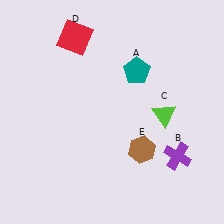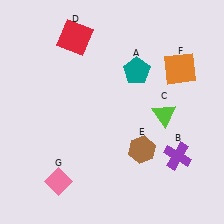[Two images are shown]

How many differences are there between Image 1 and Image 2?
There are 2 differences between the two images.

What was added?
An orange square (F), a pink diamond (G) were added in Image 2.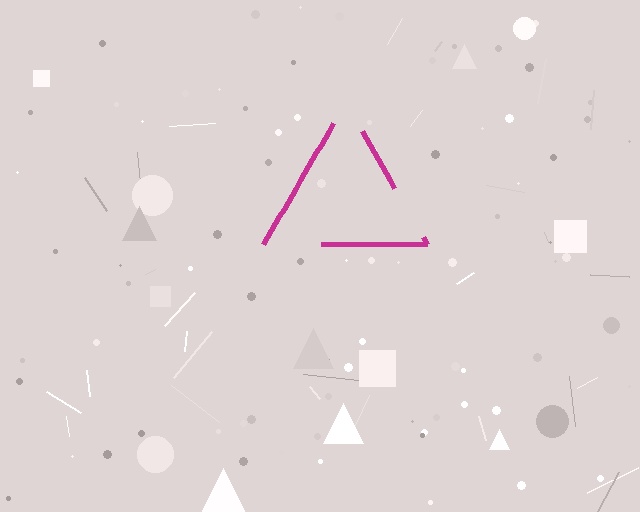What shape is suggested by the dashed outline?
The dashed outline suggests a triangle.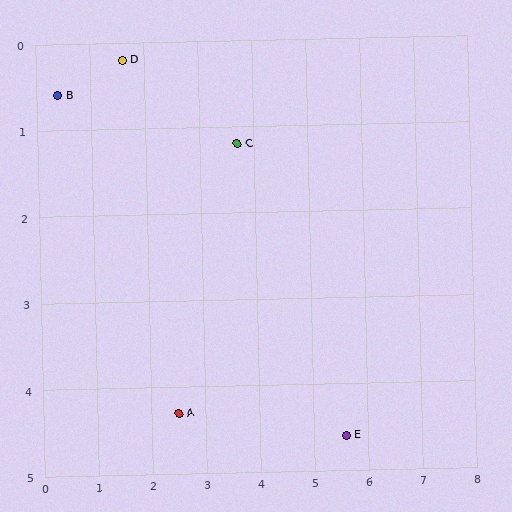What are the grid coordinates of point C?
Point C is at approximately (3.7, 1.2).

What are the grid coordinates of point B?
Point B is at approximately (0.4, 0.6).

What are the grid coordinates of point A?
Point A is at approximately (2.5, 4.3).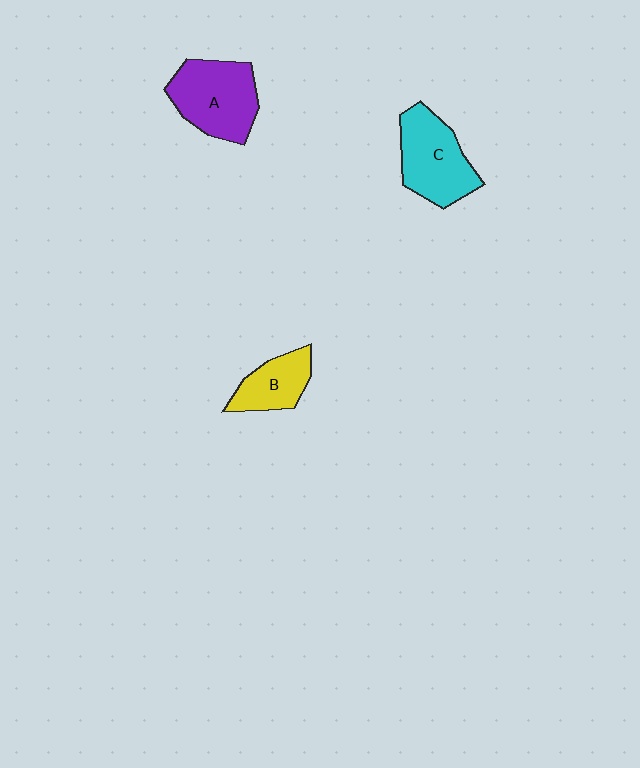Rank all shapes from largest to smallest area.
From largest to smallest: A (purple), C (cyan), B (yellow).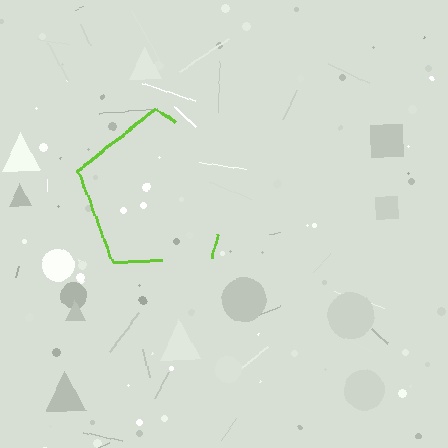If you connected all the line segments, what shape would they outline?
They would outline a pentagon.